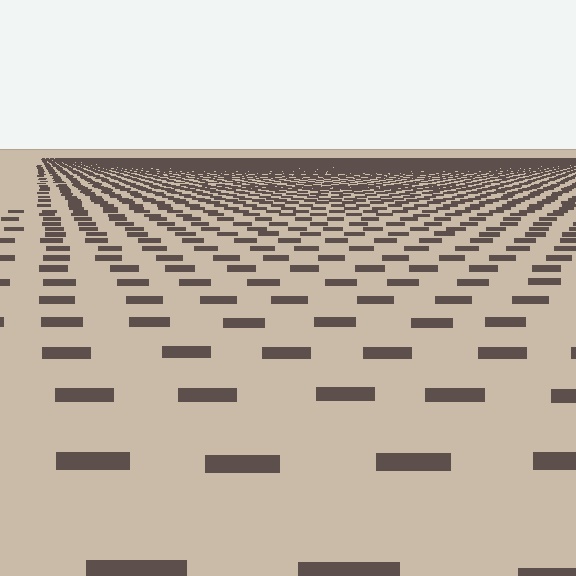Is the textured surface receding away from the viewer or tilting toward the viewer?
The surface is receding away from the viewer. Texture elements get smaller and denser toward the top.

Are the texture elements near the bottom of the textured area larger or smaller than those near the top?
Larger. Near the bottom, elements are closer to the viewer and appear at a bigger on-screen size.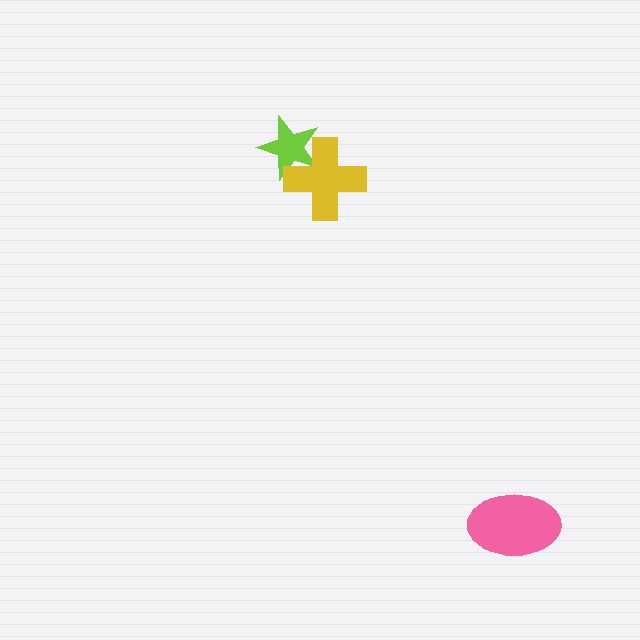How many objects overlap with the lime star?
1 object overlaps with the lime star.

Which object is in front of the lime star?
The yellow cross is in front of the lime star.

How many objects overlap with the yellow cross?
1 object overlaps with the yellow cross.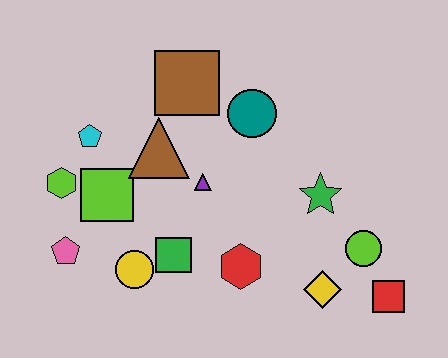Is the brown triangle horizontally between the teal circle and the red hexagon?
No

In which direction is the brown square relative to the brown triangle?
The brown square is above the brown triangle.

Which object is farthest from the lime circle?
The lime hexagon is farthest from the lime circle.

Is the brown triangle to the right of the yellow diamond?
No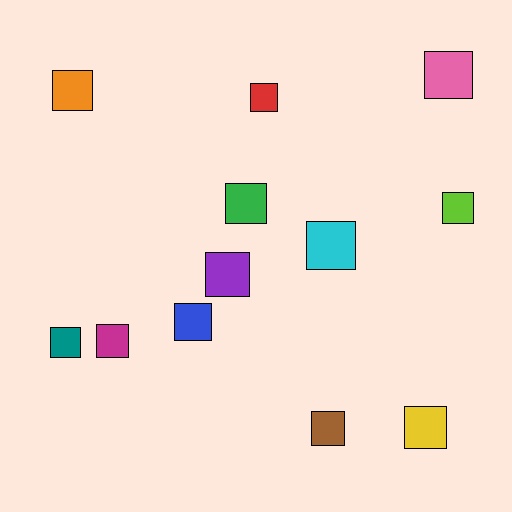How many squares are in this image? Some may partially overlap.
There are 12 squares.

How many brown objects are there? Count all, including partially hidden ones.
There is 1 brown object.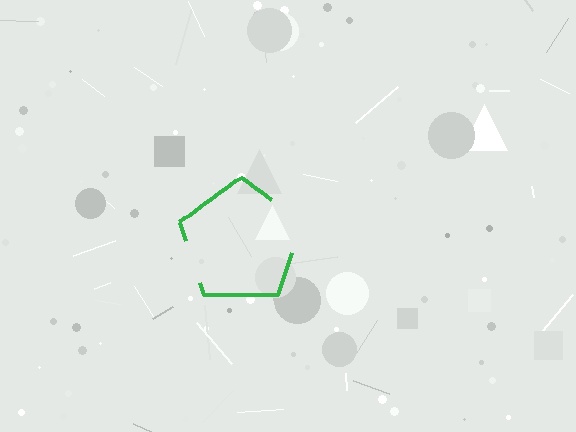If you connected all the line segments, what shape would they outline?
They would outline a pentagon.